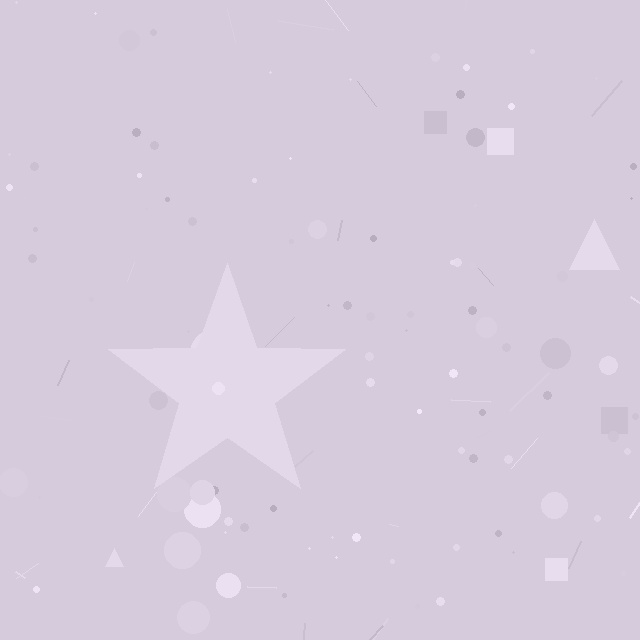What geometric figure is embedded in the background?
A star is embedded in the background.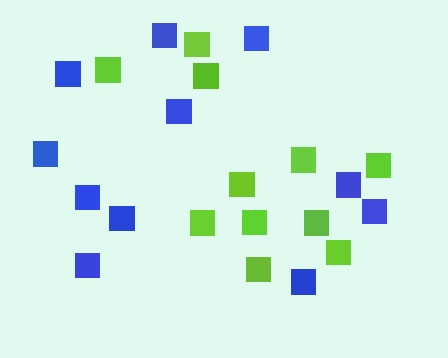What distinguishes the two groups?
There are 2 groups: one group of lime squares (11) and one group of blue squares (11).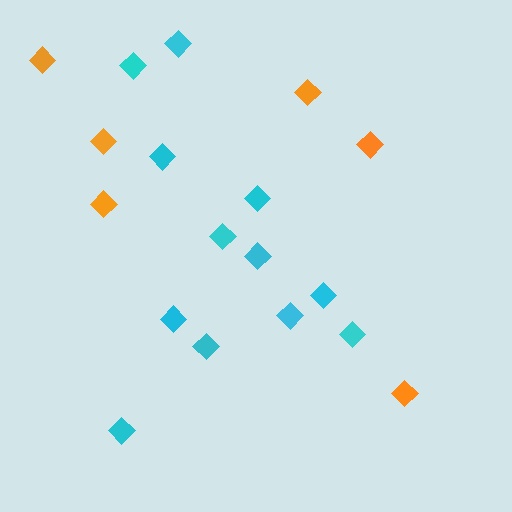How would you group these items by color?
There are 2 groups: one group of cyan diamonds (12) and one group of orange diamonds (6).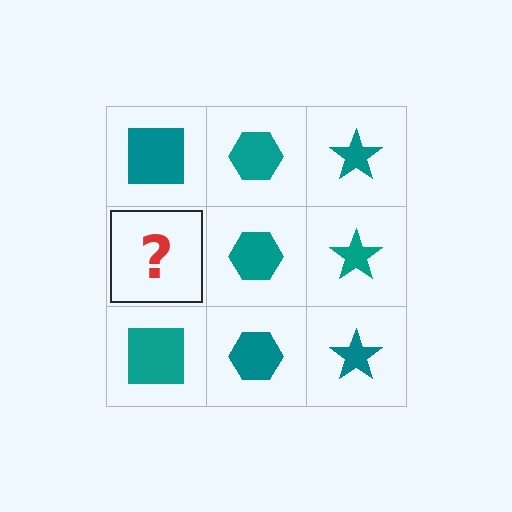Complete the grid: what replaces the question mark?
The question mark should be replaced with a teal square.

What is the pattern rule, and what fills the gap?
The rule is that each column has a consistent shape. The gap should be filled with a teal square.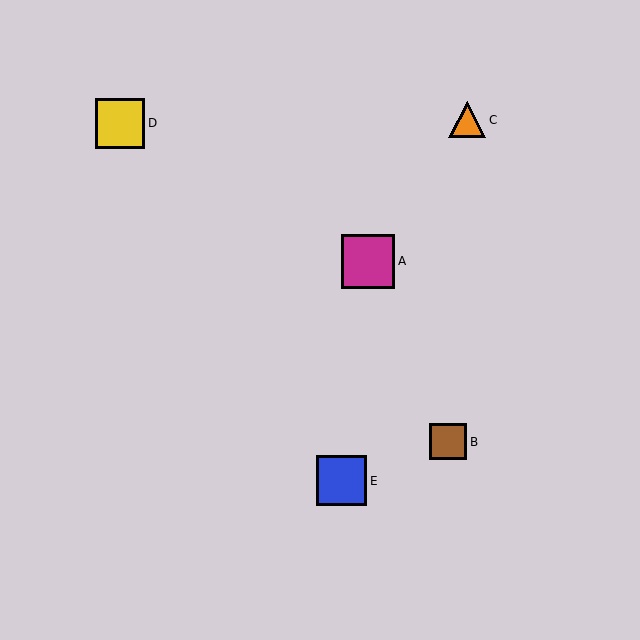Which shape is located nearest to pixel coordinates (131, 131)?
The yellow square (labeled D) at (120, 123) is nearest to that location.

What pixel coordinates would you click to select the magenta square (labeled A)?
Click at (368, 261) to select the magenta square A.